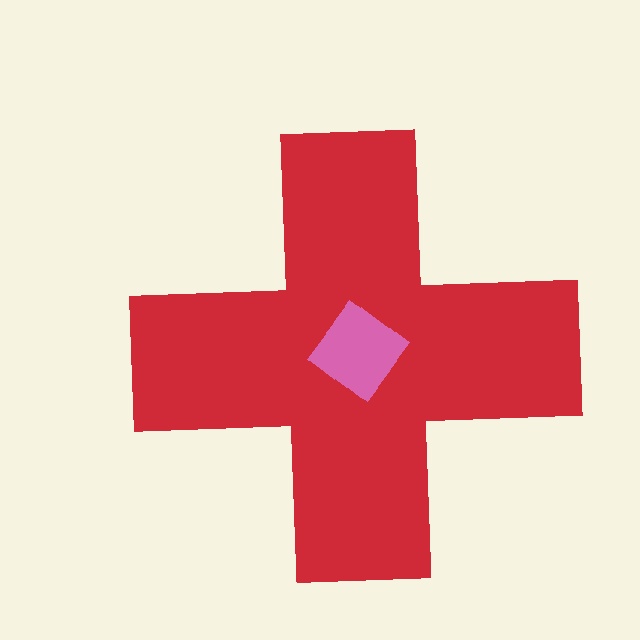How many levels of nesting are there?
2.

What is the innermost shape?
The pink diamond.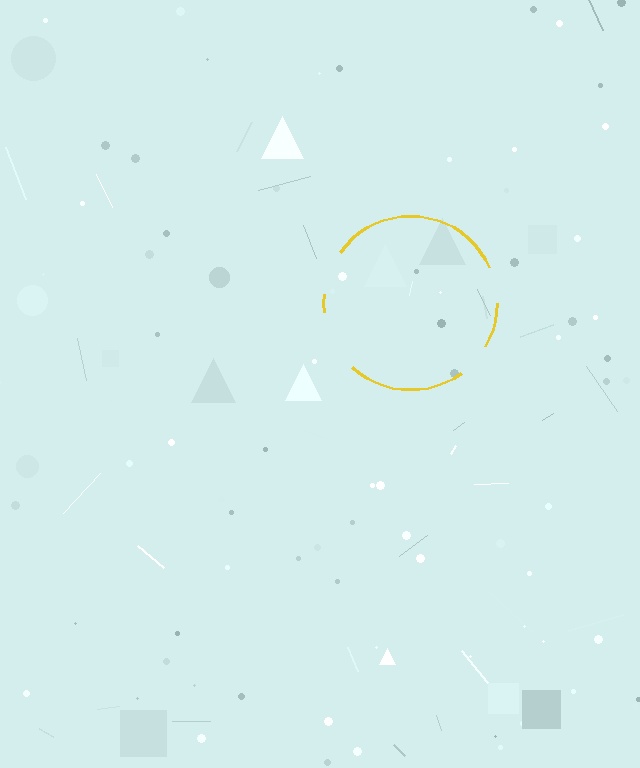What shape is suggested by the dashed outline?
The dashed outline suggests a circle.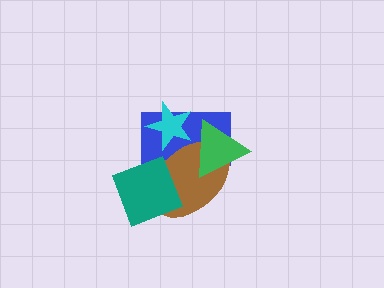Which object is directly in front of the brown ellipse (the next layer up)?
The green triangle is directly in front of the brown ellipse.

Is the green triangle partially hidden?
No, no other shape covers it.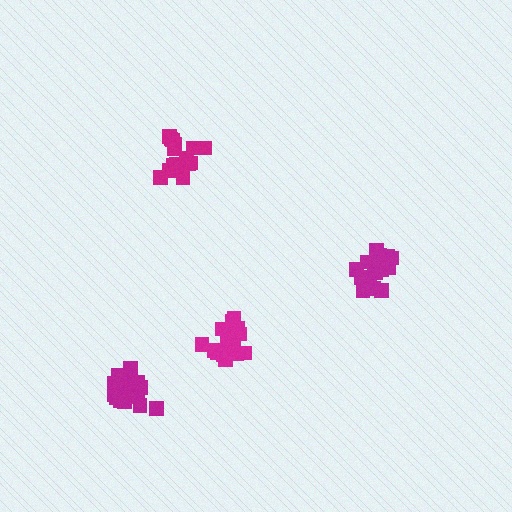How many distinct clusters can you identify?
There are 4 distinct clusters.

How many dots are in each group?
Group 1: 18 dots, Group 2: 19 dots, Group 3: 15 dots, Group 4: 17 dots (69 total).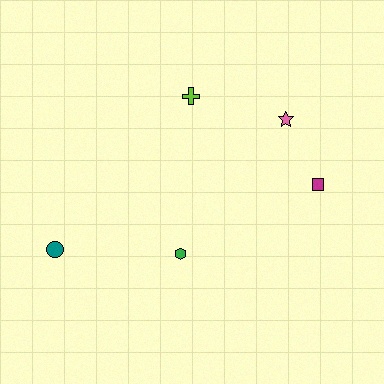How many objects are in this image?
There are 5 objects.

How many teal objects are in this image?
There is 1 teal object.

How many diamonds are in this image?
There are no diamonds.